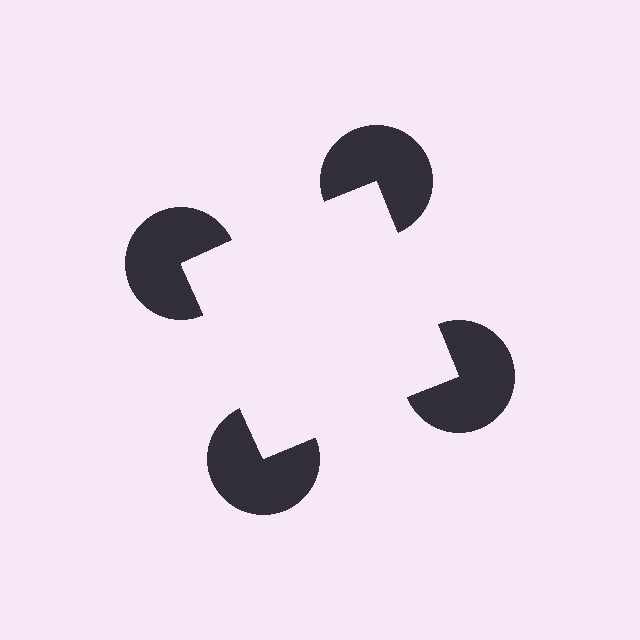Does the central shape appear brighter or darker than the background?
It typically appears slightly brighter than the background, even though no actual brightness change is drawn.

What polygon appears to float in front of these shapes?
An illusory square — its edges are inferred from the aligned wedge cuts in the pac-man discs, not physically drawn.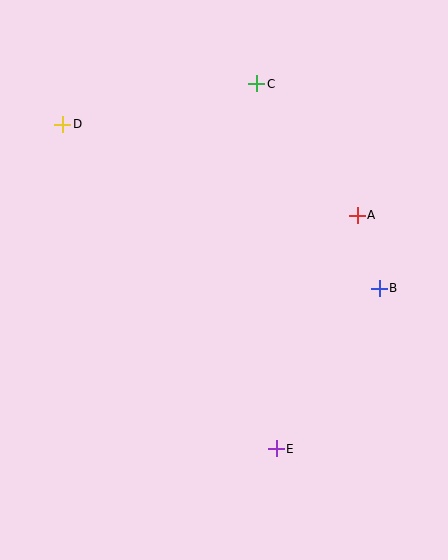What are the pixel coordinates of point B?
Point B is at (379, 288).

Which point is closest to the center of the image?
Point A at (357, 215) is closest to the center.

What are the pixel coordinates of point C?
Point C is at (257, 84).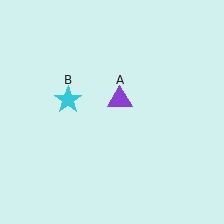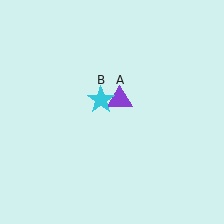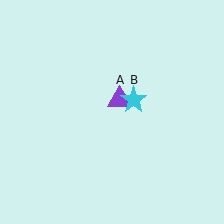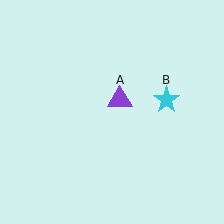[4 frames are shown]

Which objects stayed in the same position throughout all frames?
Purple triangle (object A) remained stationary.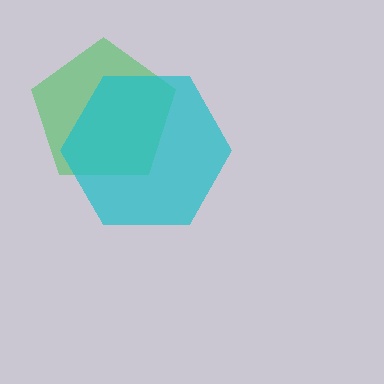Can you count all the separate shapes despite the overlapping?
Yes, there are 2 separate shapes.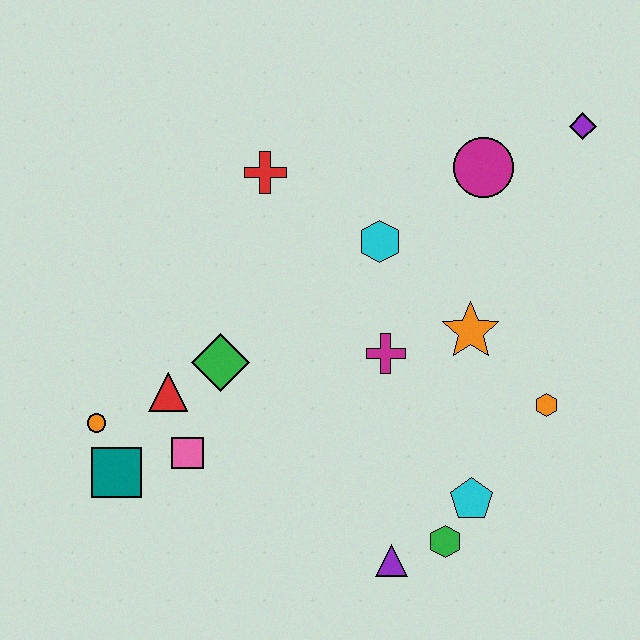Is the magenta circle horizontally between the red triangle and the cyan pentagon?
No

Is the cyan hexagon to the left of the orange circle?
No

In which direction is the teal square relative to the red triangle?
The teal square is below the red triangle.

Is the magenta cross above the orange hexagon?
Yes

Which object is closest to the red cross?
The cyan hexagon is closest to the red cross.